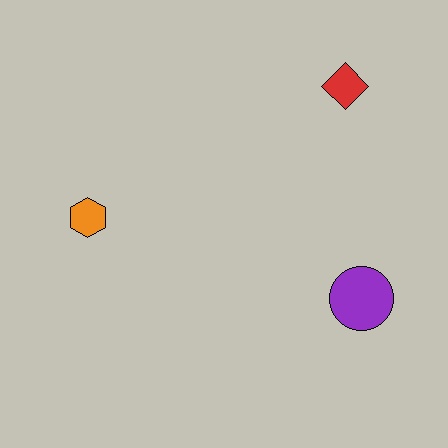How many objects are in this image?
There are 3 objects.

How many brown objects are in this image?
There are no brown objects.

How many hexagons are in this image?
There is 1 hexagon.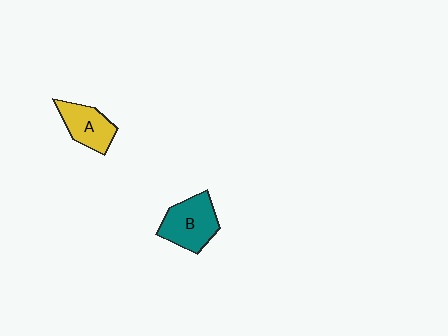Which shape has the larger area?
Shape B (teal).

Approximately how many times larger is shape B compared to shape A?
Approximately 1.3 times.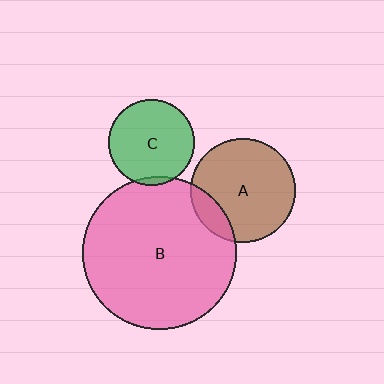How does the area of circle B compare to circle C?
Approximately 3.2 times.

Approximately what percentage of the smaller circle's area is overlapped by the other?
Approximately 15%.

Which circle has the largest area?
Circle B (pink).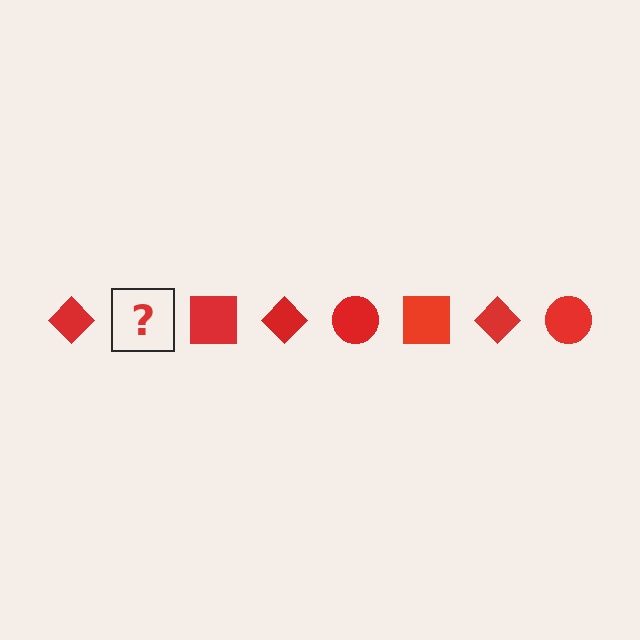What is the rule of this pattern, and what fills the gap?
The rule is that the pattern cycles through diamond, circle, square shapes in red. The gap should be filled with a red circle.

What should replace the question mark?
The question mark should be replaced with a red circle.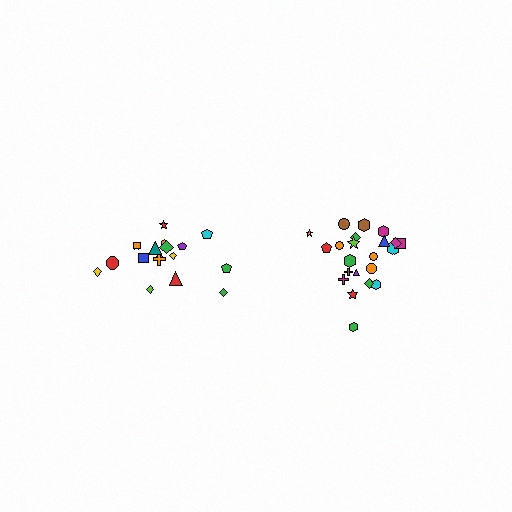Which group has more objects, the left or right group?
The right group.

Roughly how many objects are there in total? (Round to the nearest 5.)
Roughly 40 objects in total.